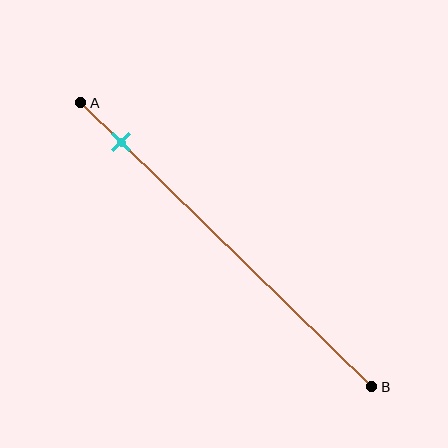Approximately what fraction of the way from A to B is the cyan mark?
The cyan mark is approximately 15% of the way from A to B.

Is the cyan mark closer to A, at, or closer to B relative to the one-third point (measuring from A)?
The cyan mark is closer to point A than the one-third point of segment AB.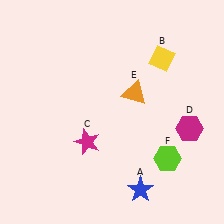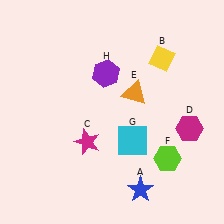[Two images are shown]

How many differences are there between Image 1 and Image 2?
There are 2 differences between the two images.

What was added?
A cyan square (G), a purple hexagon (H) were added in Image 2.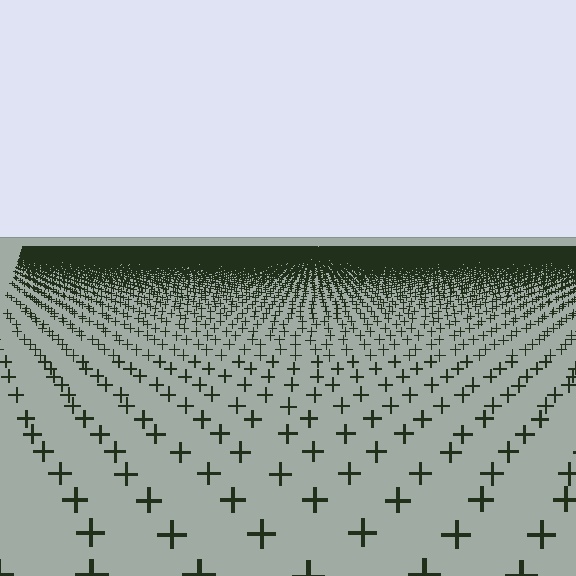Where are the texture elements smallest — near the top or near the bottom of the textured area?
Near the top.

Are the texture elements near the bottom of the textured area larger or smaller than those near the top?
Larger. Near the bottom, elements are closer to the viewer and appear at a bigger on-screen size.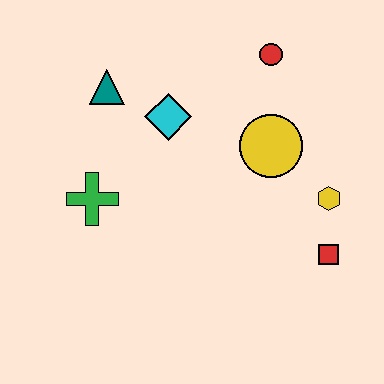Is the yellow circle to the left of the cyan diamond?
No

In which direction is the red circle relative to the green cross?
The red circle is to the right of the green cross.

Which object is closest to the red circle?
The yellow circle is closest to the red circle.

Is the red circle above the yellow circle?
Yes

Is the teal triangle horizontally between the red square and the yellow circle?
No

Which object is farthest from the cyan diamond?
The red square is farthest from the cyan diamond.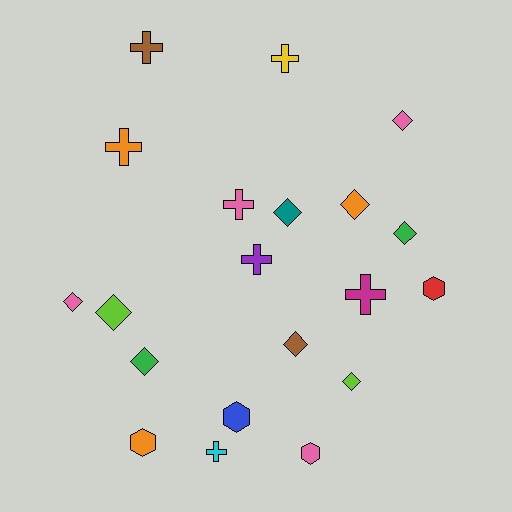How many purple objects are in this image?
There is 1 purple object.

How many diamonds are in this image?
There are 9 diamonds.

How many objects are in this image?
There are 20 objects.